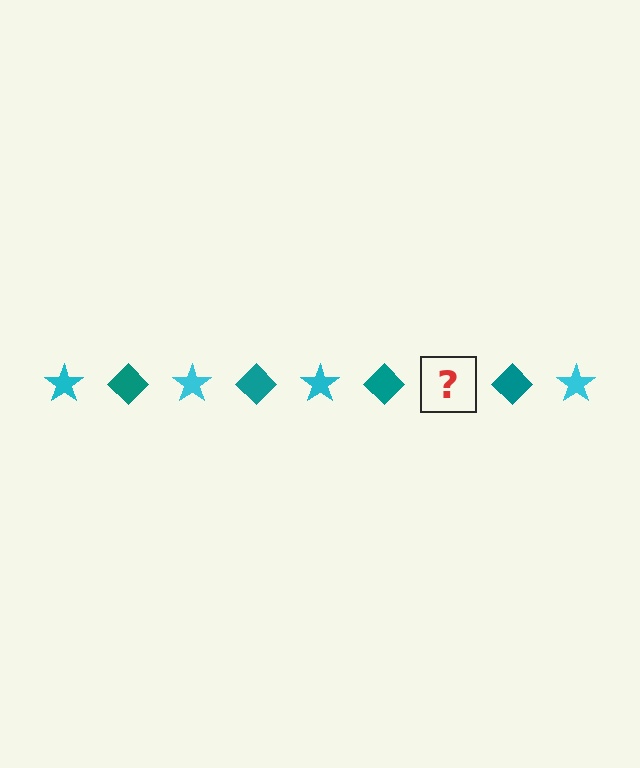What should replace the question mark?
The question mark should be replaced with a cyan star.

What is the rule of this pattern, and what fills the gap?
The rule is that the pattern alternates between cyan star and teal diamond. The gap should be filled with a cyan star.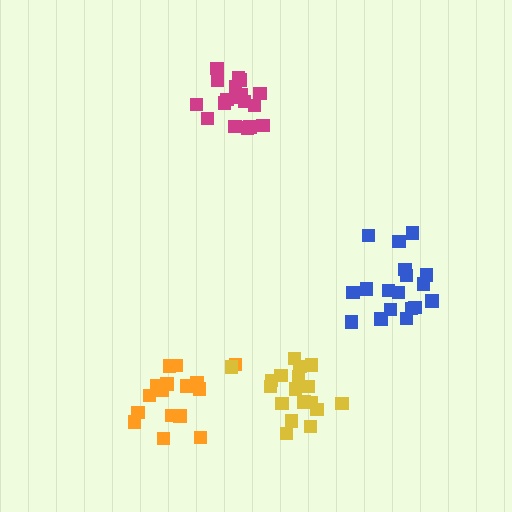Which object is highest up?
The magenta cluster is topmost.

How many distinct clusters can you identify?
There are 4 distinct clusters.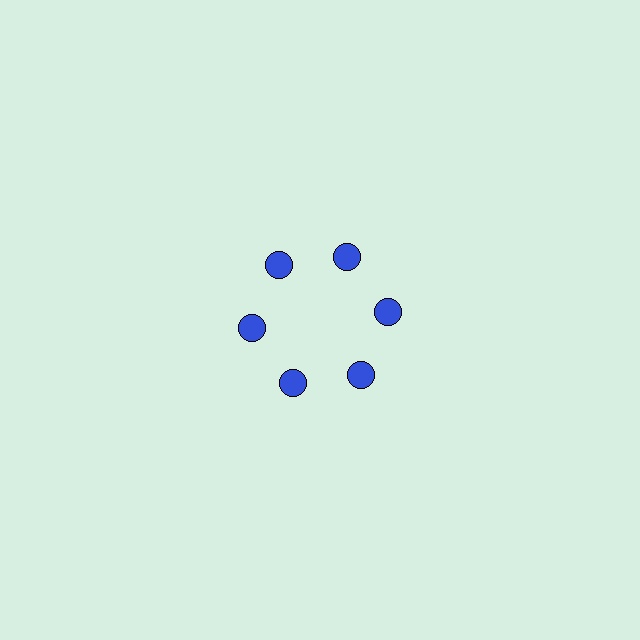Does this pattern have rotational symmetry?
Yes, this pattern has 6-fold rotational symmetry. It looks the same after rotating 60 degrees around the center.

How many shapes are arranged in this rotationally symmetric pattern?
There are 6 shapes, arranged in 6 groups of 1.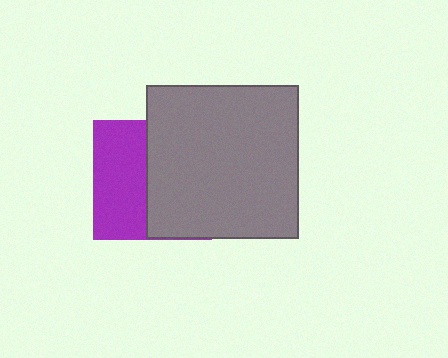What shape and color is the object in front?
The object in front is a gray rectangle.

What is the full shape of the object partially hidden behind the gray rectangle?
The partially hidden object is a purple square.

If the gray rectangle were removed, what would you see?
You would see the complete purple square.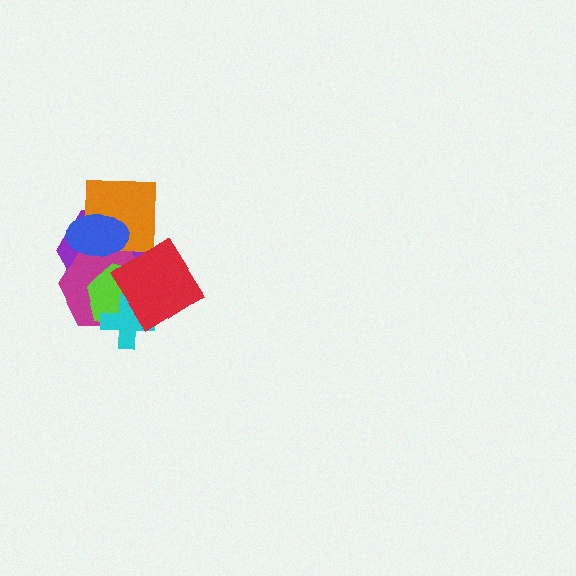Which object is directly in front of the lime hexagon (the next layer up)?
The cyan cross is directly in front of the lime hexagon.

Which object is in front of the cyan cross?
The red diamond is in front of the cyan cross.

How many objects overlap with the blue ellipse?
3 objects overlap with the blue ellipse.